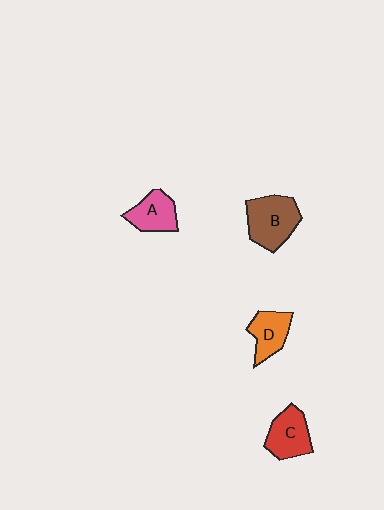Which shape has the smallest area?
Shape D (orange).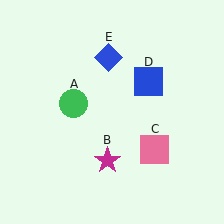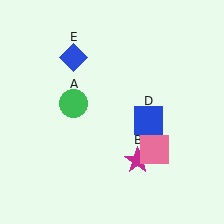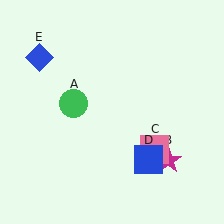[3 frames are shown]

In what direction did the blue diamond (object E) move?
The blue diamond (object E) moved left.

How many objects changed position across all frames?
3 objects changed position: magenta star (object B), blue square (object D), blue diamond (object E).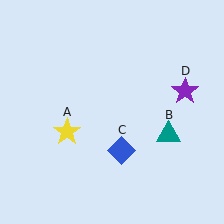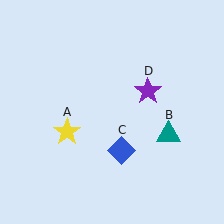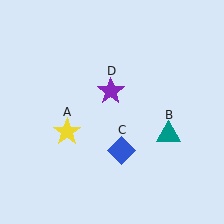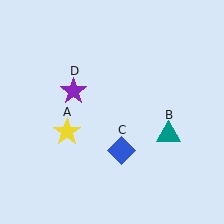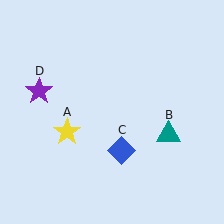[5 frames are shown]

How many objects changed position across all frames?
1 object changed position: purple star (object D).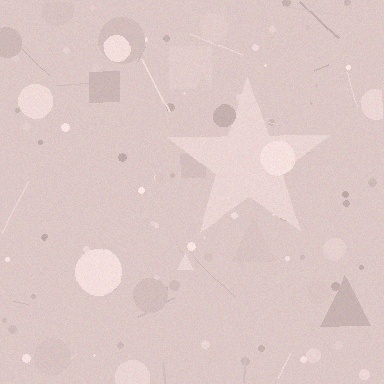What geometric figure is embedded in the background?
A star is embedded in the background.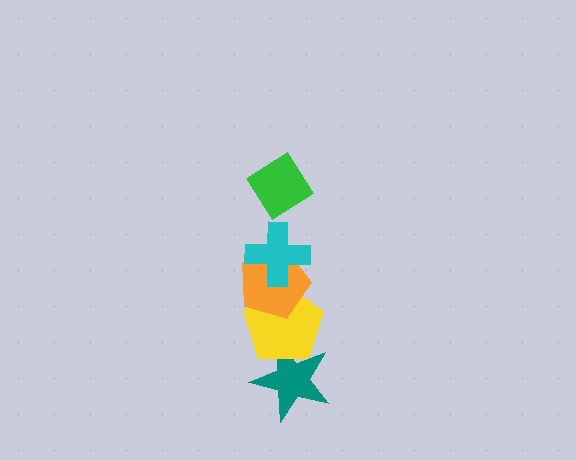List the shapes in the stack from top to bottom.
From top to bottom: the green diamond, the cyan cross, the orange pentagon, the yellow pentagon, the teal star.